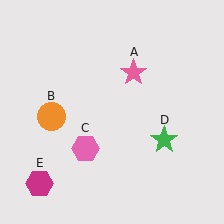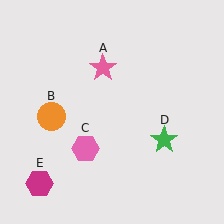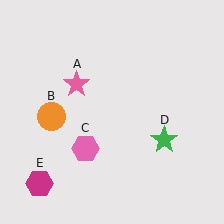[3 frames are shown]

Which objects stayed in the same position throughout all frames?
Orange circle (object B) and pink hexagon (object C) and green star (object D) and magenta hexagon (object E) remained stationary.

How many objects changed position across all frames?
1 object changed position: pink star (object A).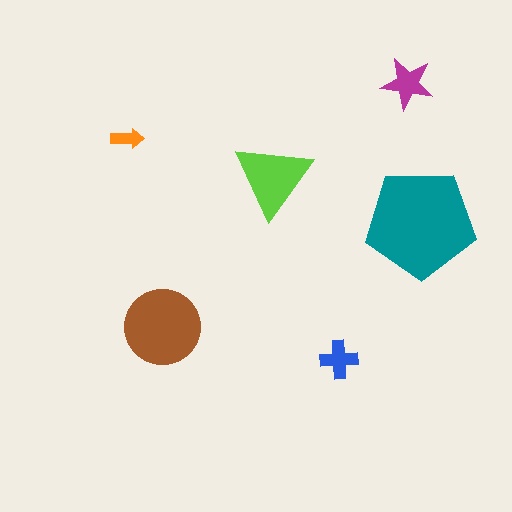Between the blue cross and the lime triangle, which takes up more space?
The lime triangle.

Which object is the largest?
The teal pentagon.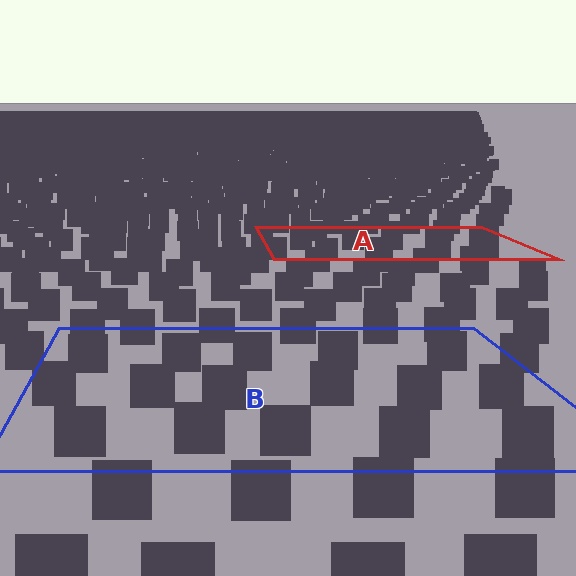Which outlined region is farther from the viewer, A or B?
Region A is farther from the viewer — the texture elements inside it appear smaller and more densely packed.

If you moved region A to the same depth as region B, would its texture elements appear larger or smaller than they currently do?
They would appear larger. At a closer depth, the same texture elements are projected at a bigger on-screen size.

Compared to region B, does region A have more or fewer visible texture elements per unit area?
Region A has more texture elements per unit area — they are packed more densely because it is farther away.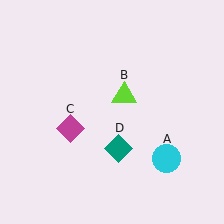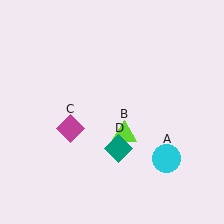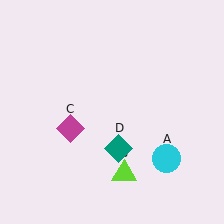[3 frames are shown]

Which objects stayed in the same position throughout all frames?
Cyan circle (object A) and magenta diamond (object C) and teal diamond (object D) remained stationary.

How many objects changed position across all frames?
1 object changed position: lime triangle (object B).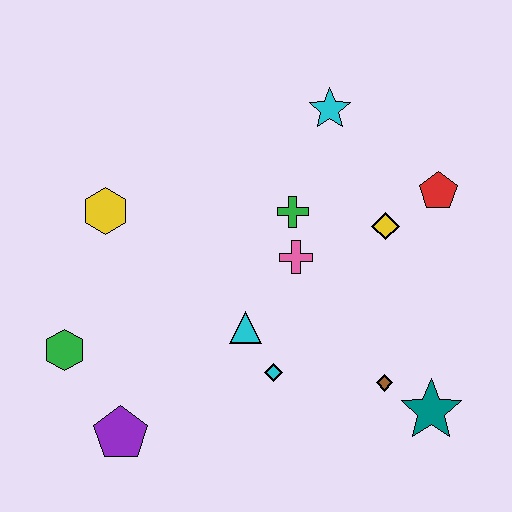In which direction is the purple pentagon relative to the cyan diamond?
The purple pentagon is to the left of the cyan diamond.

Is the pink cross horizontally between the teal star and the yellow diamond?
No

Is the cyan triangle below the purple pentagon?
No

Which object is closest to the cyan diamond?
The cyan triangle is closest to the cyan diamond.